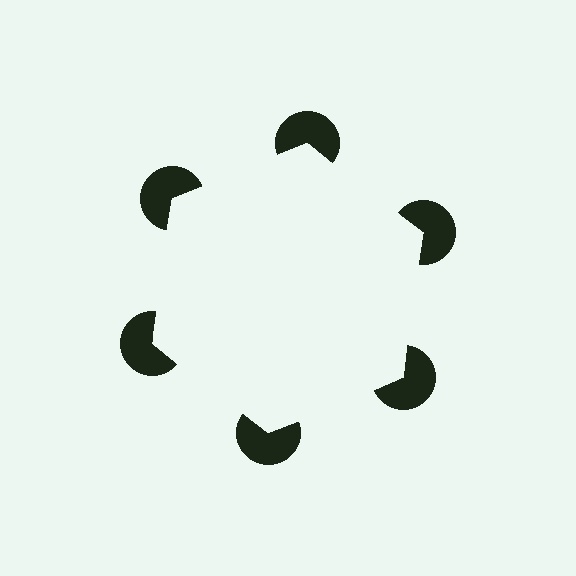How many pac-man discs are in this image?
There are 6 — one at each vertex of the illusory hexagon.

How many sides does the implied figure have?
6 sides.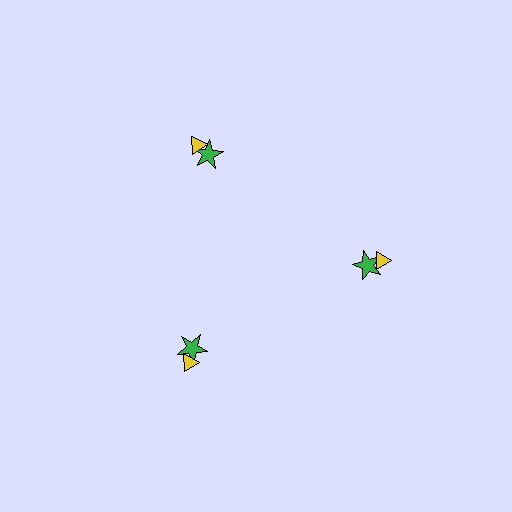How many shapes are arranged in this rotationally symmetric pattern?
There are 6 shapes, arranged in 3 groups of 2.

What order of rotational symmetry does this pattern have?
This pattern has 3-fold rotational symmetry.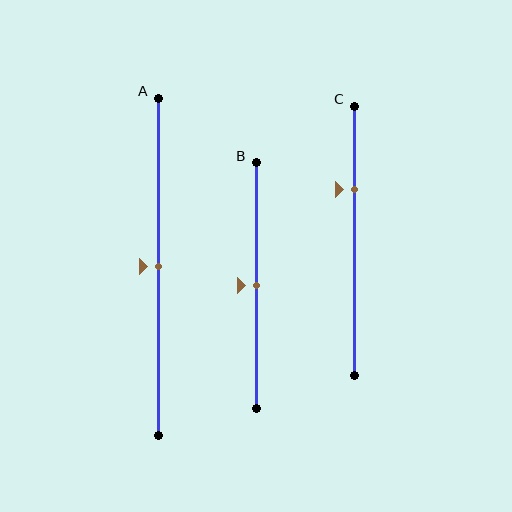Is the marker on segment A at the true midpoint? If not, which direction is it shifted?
Yes, the marker on segment A is at the true midpoint.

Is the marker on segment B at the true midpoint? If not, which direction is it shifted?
Yes, the marker on segment B is at the true midpoint.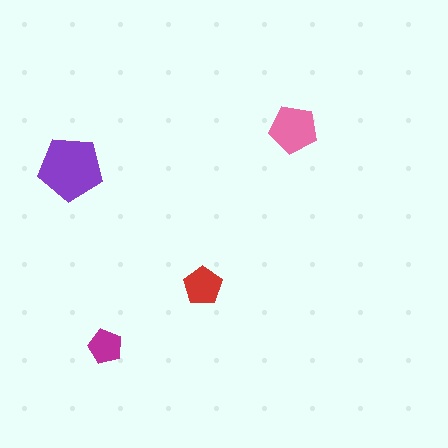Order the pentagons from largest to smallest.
the purple one, the pink one, the red one, the magenta one.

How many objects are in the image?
There are 4 objects in the image.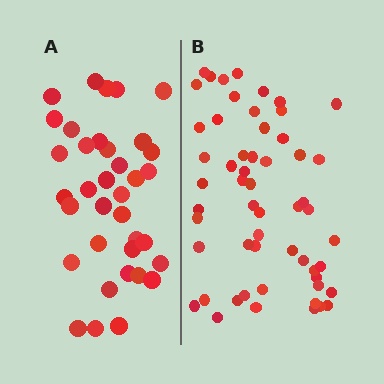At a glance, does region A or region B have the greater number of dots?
Region B (the right region) has more dots.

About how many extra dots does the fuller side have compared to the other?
Region B has approximately 20 more dots than region A.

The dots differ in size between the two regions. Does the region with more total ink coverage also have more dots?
No. Region A has more total ink coverage because its dots are larger, but region B actually contains more individual dots. Total area can be misleading — the number of items is what matters here.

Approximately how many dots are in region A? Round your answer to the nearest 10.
About 40 dots. (The exact count is 36, which rounds to 40.)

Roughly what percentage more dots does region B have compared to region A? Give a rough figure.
About 55% more.